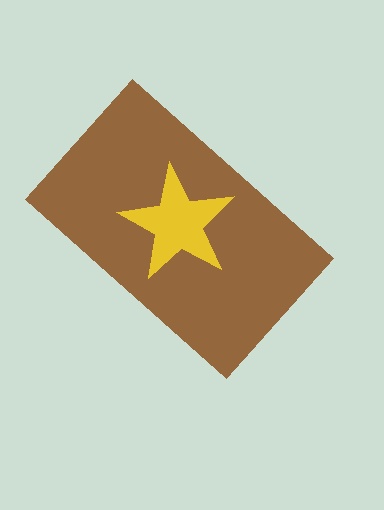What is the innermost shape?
The yellow star.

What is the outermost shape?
The brown rectangle.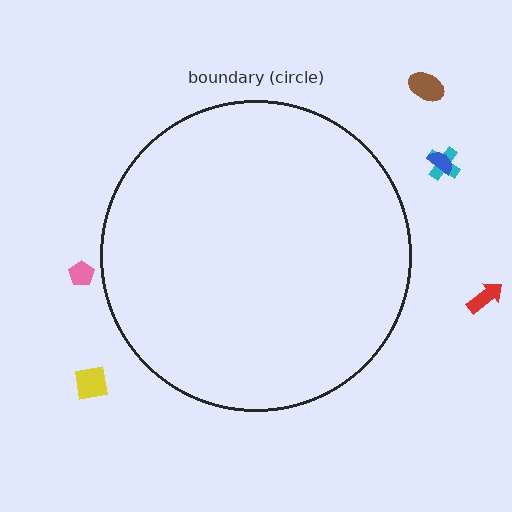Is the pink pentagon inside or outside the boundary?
Outside.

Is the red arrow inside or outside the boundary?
Outside.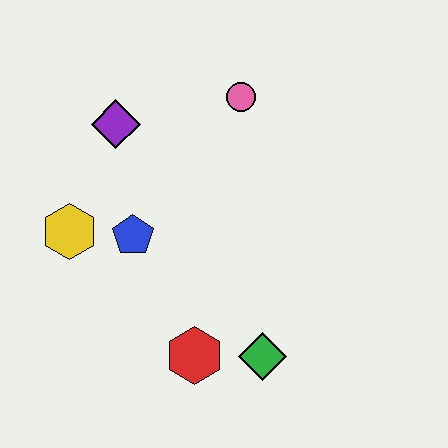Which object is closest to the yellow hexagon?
The blue pentagon is closest to the yellow hexagon.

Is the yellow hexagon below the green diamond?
No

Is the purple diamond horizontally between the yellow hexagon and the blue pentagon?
Yes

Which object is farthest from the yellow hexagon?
The green diamond is farthest from the yellow hexagon.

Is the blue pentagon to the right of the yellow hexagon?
Yes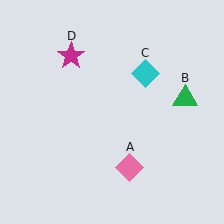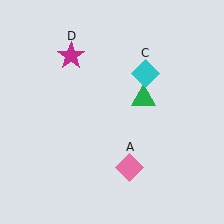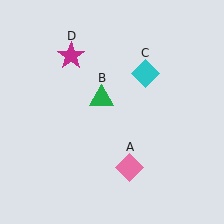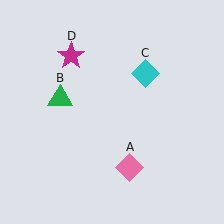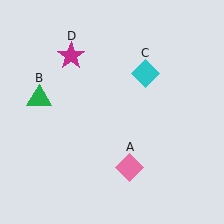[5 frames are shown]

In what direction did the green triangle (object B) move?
The green triangle (object B) moved left.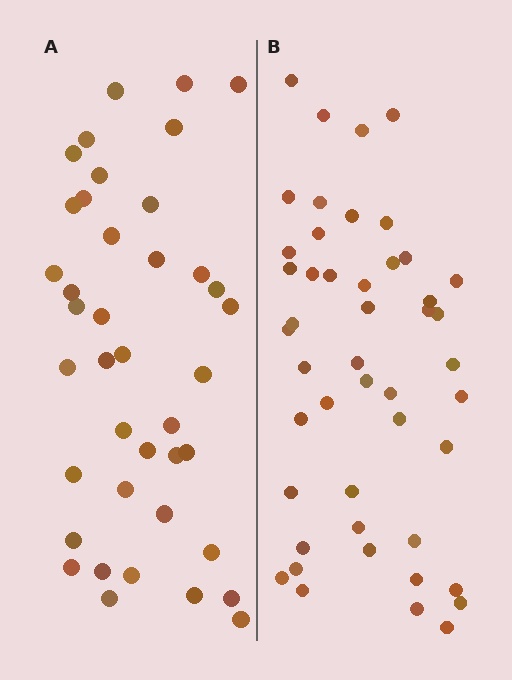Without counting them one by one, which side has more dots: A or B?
Region B (the right region) has more dots.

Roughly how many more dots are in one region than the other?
Region B has roughly 8 or so more dots than region A.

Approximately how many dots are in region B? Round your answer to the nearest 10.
About 50 dots. (The exact count is 47, which rounds to 50.)